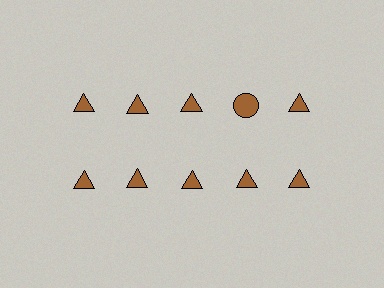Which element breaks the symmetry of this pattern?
The brown circle in the top row, second from right column breaks the symmetry. All other shapes are brown triangles.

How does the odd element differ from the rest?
It has a different shape: circle instead of triangle.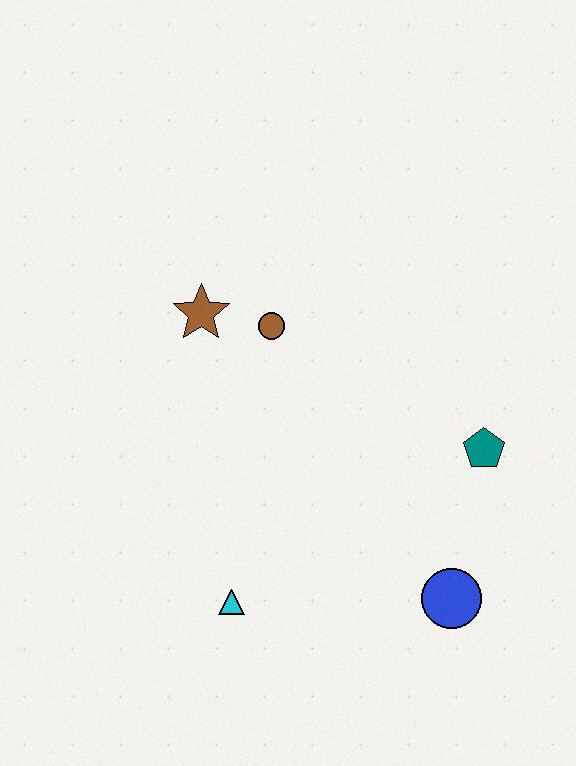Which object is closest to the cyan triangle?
The blue circle is closest to the cyan triangle.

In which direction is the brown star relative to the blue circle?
The brown star is above the blue circle.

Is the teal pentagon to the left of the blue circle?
No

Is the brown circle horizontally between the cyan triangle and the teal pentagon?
Yes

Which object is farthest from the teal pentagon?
The brown star is farthest from the teal pentagon.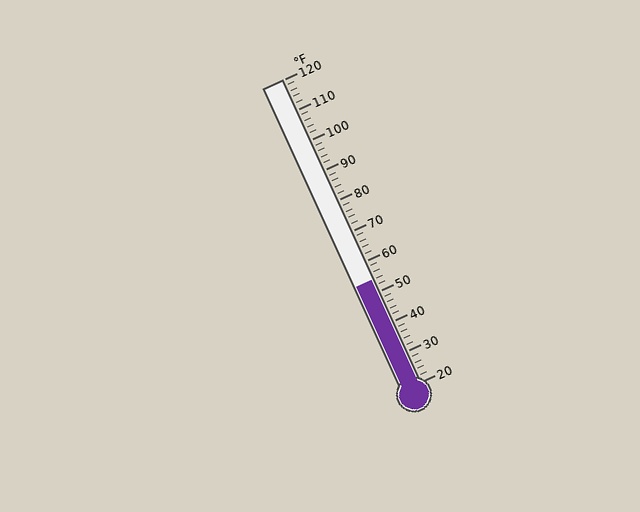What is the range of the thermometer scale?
The thermometer scale ranges from 20°F to 120°F.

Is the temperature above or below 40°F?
The temperature is above 40°F.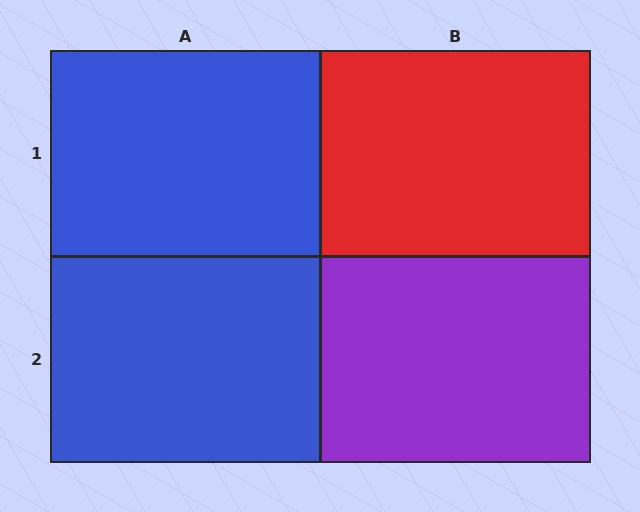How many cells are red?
1 cell is red.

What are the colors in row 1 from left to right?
Blue, red.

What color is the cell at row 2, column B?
Purple.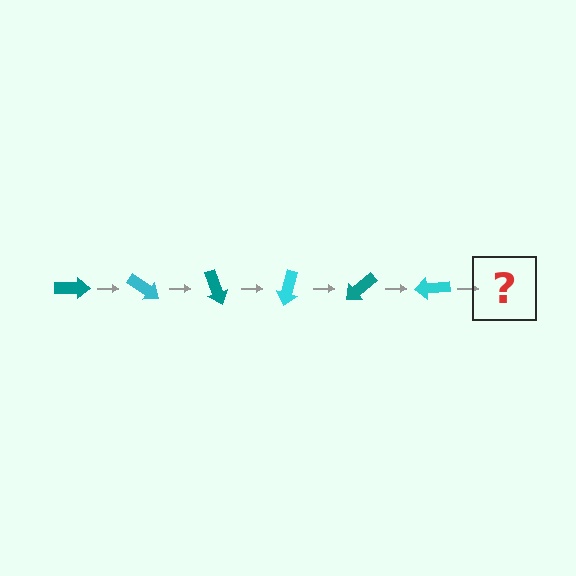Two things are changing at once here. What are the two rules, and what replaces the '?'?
The two rules are that it rotates 35 degrees each step and the color cycles through teal and cyan. The '?' should be a teal arrow, rotated 210 degrees from the start.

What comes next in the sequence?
The next element should be a teal arrow, rotated 210 degrees from the start.